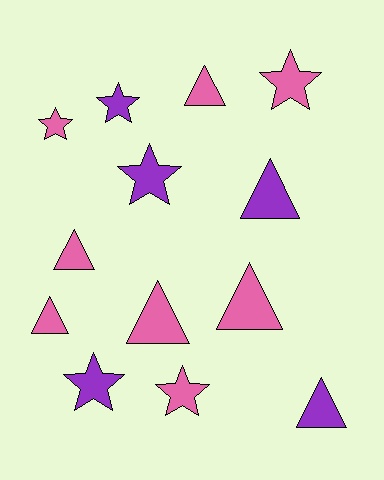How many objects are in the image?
There are 13 objects.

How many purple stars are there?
There are 3 purple stars.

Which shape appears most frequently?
Triangle, with 7 objects.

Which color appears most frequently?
Pink, with 8 objects.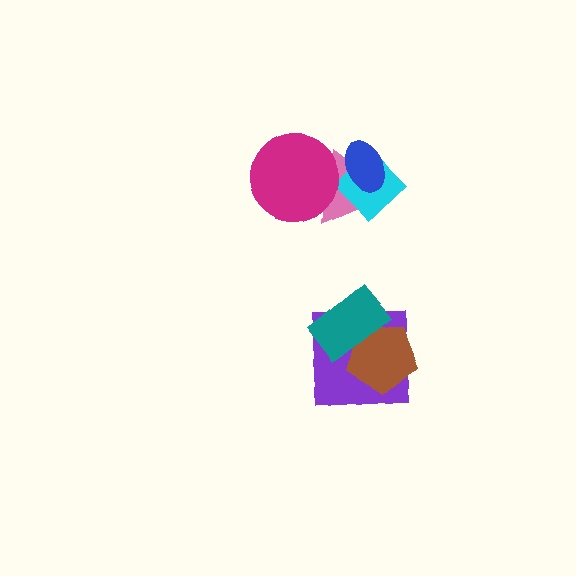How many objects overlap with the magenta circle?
1 object overlaps with the magenta circle.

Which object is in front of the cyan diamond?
The blue ellipse is in front of the cyan diamond.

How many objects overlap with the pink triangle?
3 objects overlap with the pink triangle.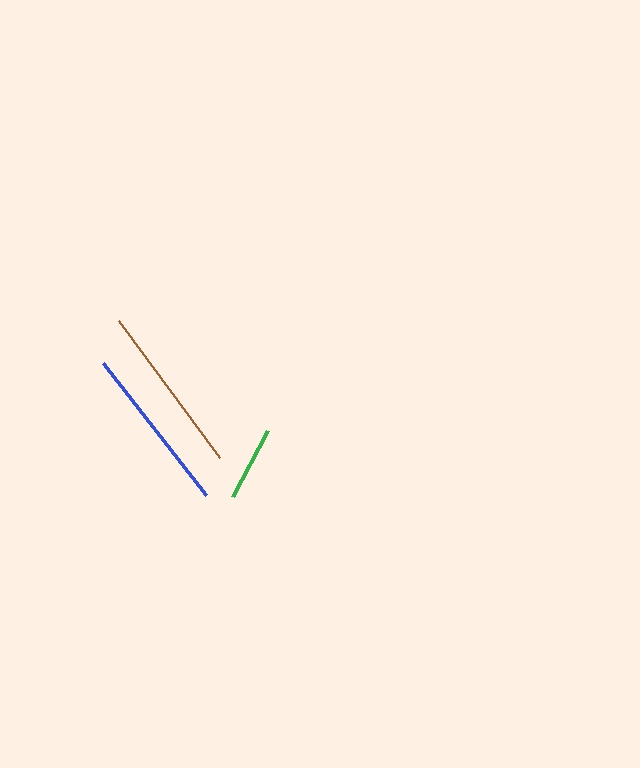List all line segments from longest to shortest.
From longest to shortest: brown, blue, green.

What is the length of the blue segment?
The blue segment is approximately 168 pixels long.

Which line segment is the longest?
The brown line is the longest at approximately 171 pixels.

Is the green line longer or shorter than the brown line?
The brown line is longer than the green line.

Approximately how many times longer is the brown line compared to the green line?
The brown line is approximately 2.3 times the length of the green line.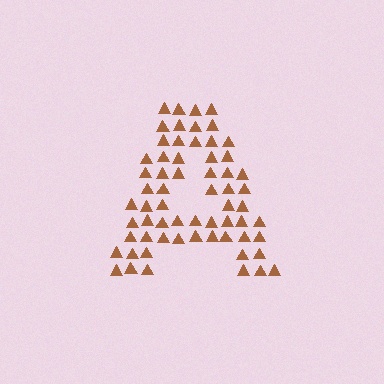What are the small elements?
The small elements are triangles.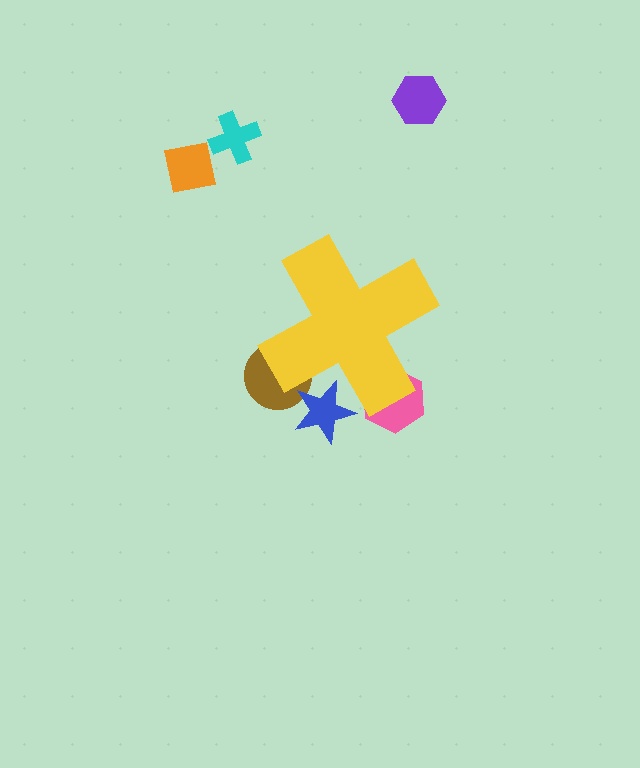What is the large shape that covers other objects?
A yellow cross.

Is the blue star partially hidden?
Yes, the blue star is partially hidden behind the yellow cross.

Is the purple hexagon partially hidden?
No, the purple hexagon is fully visible.